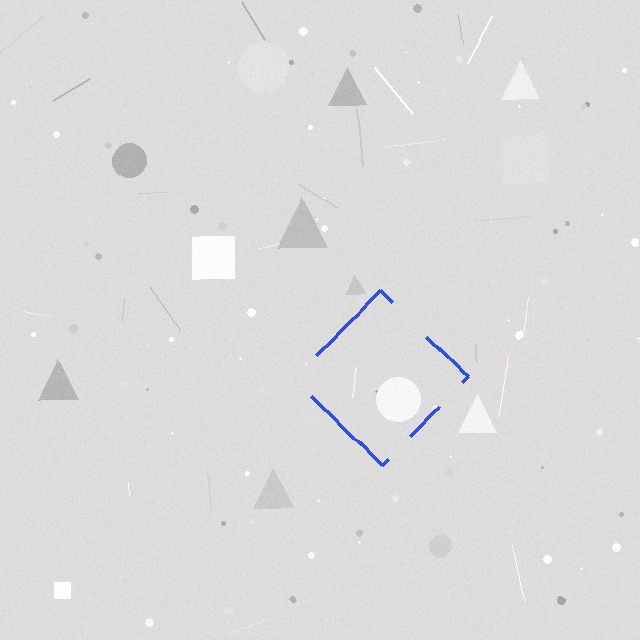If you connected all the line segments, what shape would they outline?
They would outline a diamond.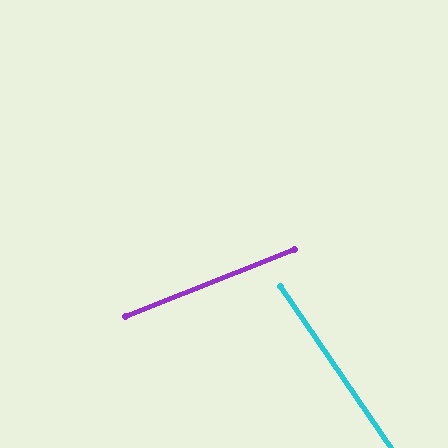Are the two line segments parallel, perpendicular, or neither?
Neither parallel nor perpendicular — they differ by about 78°.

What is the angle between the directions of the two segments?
Approximately 78 degrees.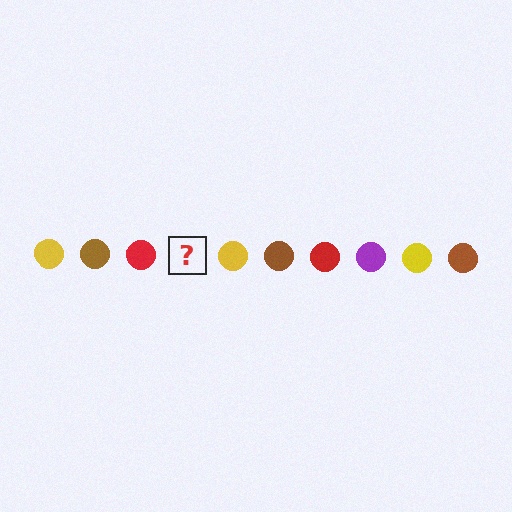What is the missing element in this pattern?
The missing element is a purple circle.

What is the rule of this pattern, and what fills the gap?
The rule is that the pattern cycles through yellow, brown, red, purple circles. The gap should be filled with a purple circle.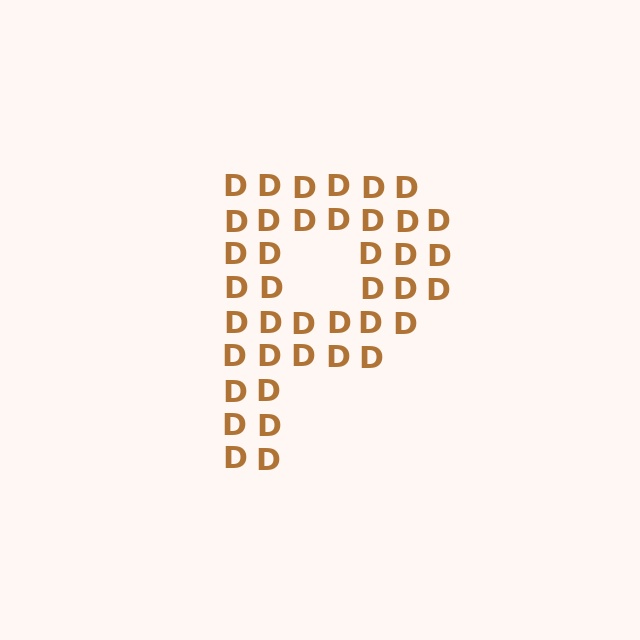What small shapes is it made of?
It is made of small letter D's.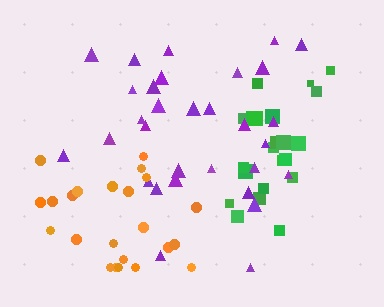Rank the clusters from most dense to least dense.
green, purple, orange.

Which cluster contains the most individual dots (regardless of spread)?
Purple (31).